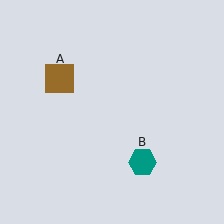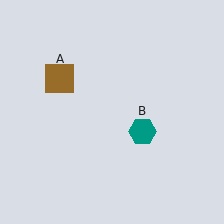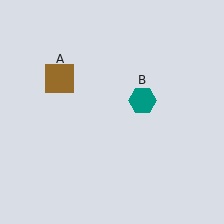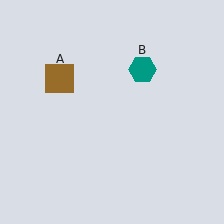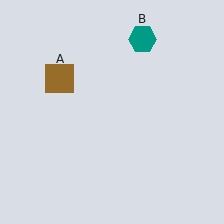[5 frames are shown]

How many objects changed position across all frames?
1 object changed position: teal hexagon (object B).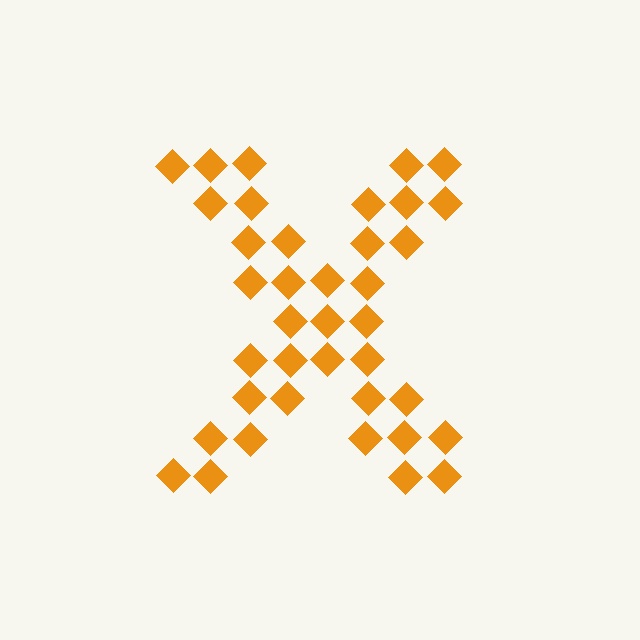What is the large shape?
The large shape is the letter X.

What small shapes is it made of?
It is made of small diamonds.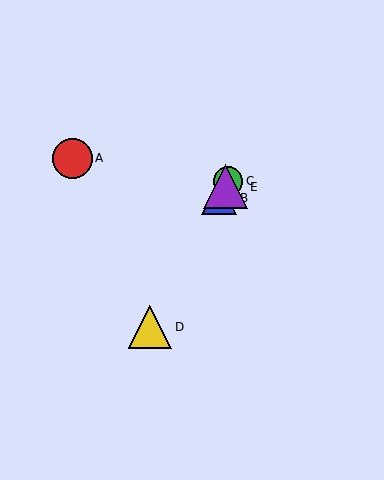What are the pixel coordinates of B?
Object B is at (219, 198).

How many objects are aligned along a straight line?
4 objects (B, C, D, E) are aligned along a straight line.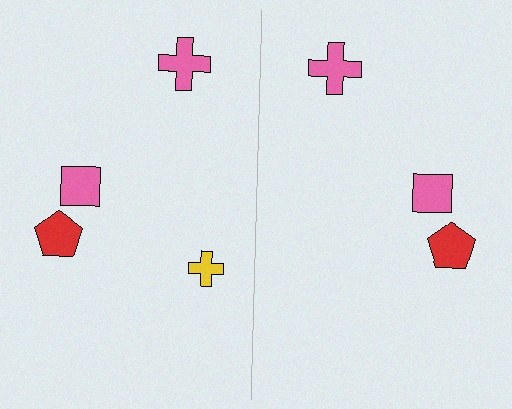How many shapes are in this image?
There are 7 shapes in this image.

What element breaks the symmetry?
A yellow cross is missing from the right side.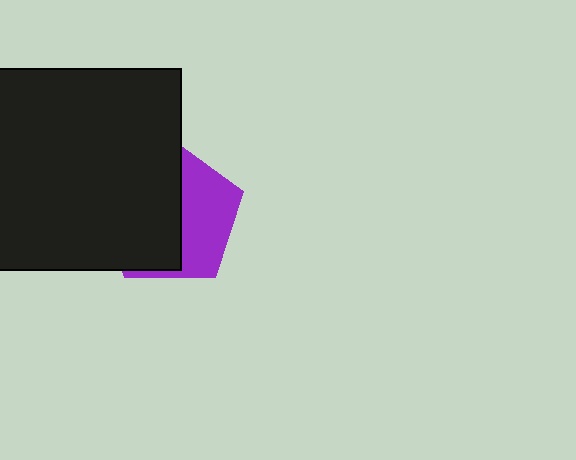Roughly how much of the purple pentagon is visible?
A small part of it is visible (roughly 41%).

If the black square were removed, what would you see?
You would see the complete purple pentagon.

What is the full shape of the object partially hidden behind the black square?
The partially hidden object is a purple pentagon.